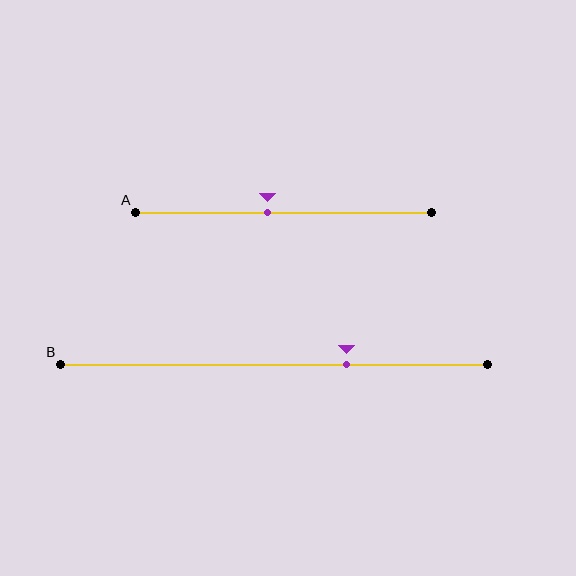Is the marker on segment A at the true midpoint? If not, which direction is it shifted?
No, the marker on segment A is shifted to the left by about 5% of the segment length.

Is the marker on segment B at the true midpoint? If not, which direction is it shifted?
No, the marker on segment B is shifted to the right by about 17% of the segment length.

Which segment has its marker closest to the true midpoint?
Segment A has its marker closest to the true midpoint.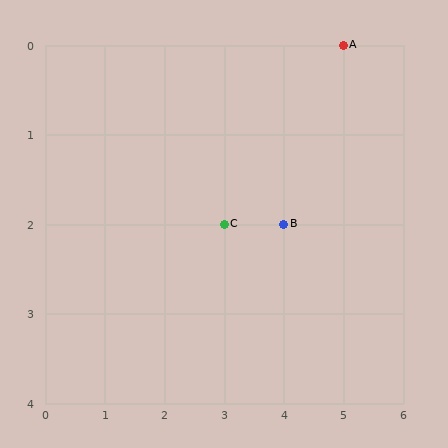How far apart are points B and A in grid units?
Points B and A are 1 column and 2 rows apart (about 2.2 grid units diagonally).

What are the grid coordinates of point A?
Point A is at grid coordinates (5, 0).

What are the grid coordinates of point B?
Point B is at grid coordinates (4, 2).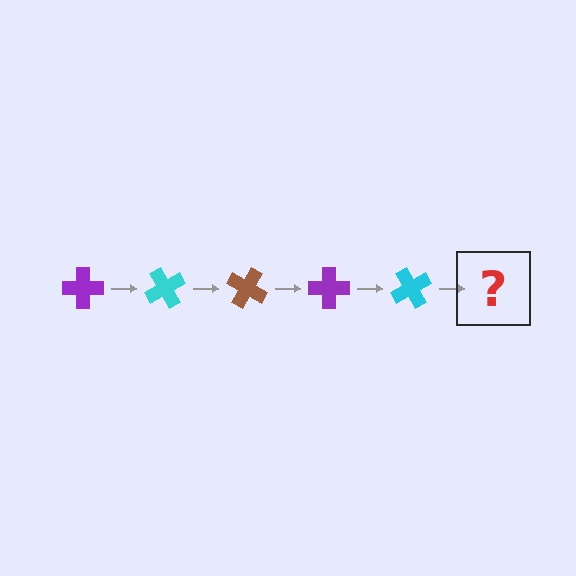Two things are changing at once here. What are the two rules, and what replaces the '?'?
The two rules are that it rotates 60 degrees each step and the color cycles through purple, cyan, and brown. The '?' should be a brown cross, rotated 300 degrees from the start.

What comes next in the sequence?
The next element should be a brown cross, rotated 300 degrees from the start.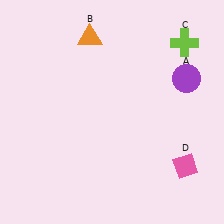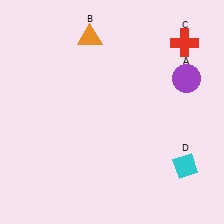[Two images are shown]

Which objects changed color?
C changed from lime to red. D changed from pink to cyan.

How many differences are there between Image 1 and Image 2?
There are 2 differences between the two images.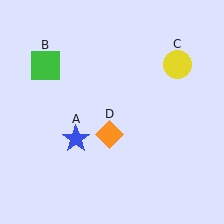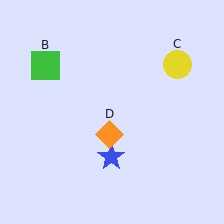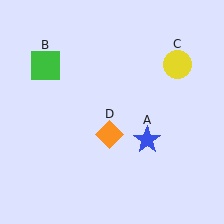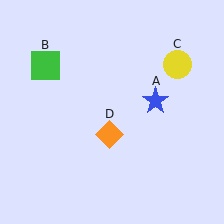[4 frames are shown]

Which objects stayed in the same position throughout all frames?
Green square (object B) and yellow circle (object C) and orange diamond (object D) remained stationary.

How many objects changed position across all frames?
1 object changed position: blue star (object A).